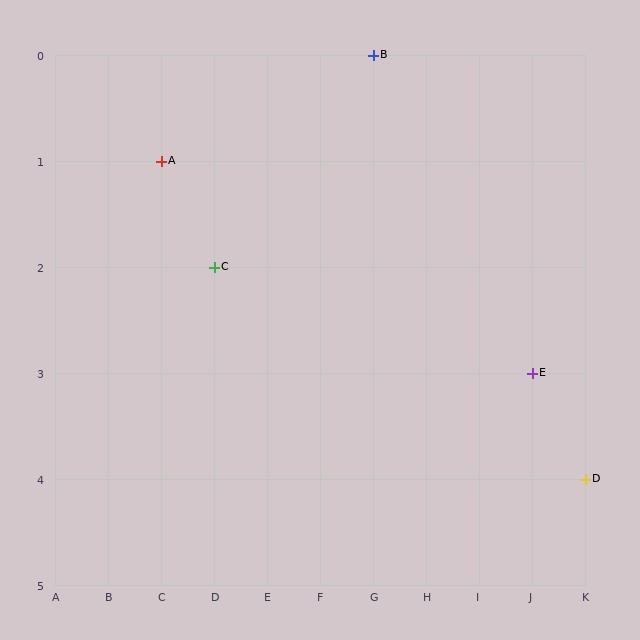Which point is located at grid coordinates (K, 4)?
Point D is at (K, 4).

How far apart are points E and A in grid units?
Points E and A are 7 columns and 2 rows apart (about 7.3 grid units diagonally).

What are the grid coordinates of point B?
Point B is at grid coordinates (G, 0).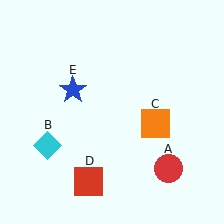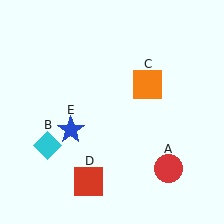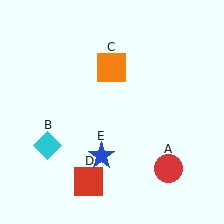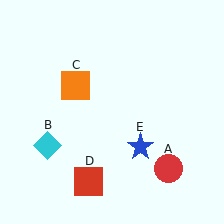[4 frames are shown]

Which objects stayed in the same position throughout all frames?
Red circle (object A) and cyan diamond (object B) and red square (object D) remained stationary.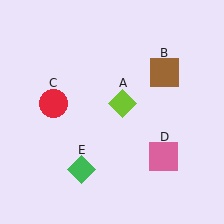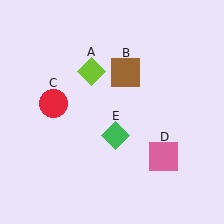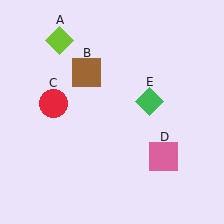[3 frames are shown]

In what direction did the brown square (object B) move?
The brown square (object B) moved left.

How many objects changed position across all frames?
3 objects changed position: lime diamond (object A), brown square (object B), green diamond (object E).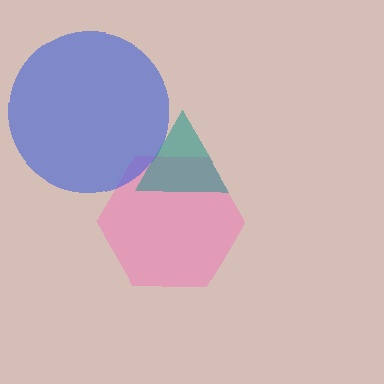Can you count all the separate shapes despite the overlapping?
Yes, there are 3 separate shapes.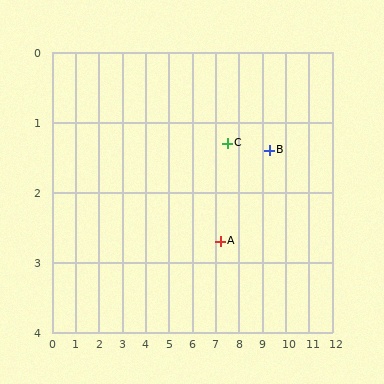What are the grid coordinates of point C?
Point C is at approximately (7.5, 1.3).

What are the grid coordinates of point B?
Point B is at approximately (9.3, 1.4).